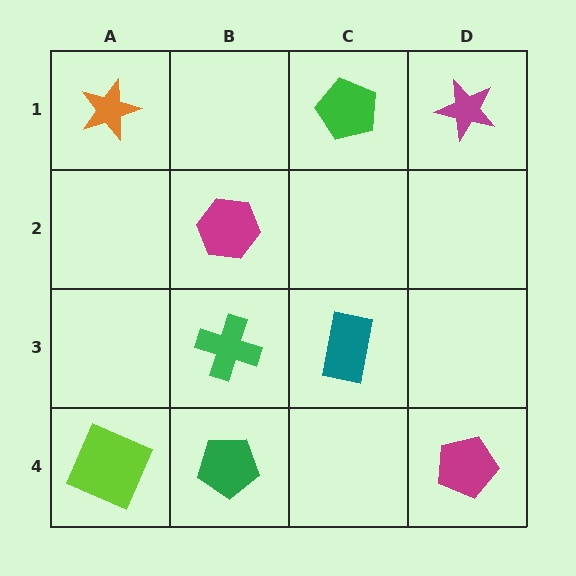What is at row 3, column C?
A teal rectangle.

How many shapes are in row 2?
1 shape.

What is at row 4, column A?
A lime square.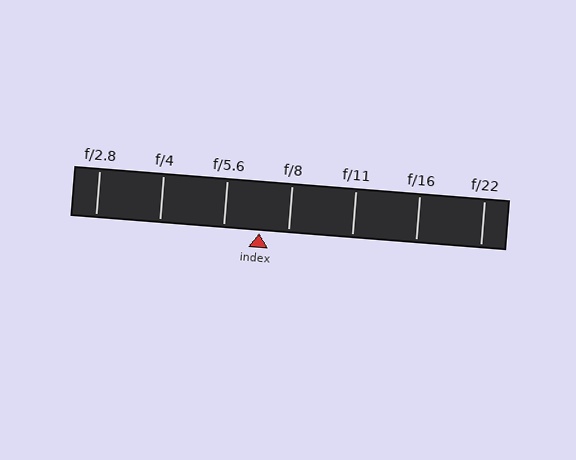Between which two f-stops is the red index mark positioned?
The index mark is between f/5.6 and f/8.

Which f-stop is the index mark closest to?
The index mark is closest to f/8.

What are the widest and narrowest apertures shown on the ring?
The widest aperture shown is f/2.8 and the narrowest is f/22.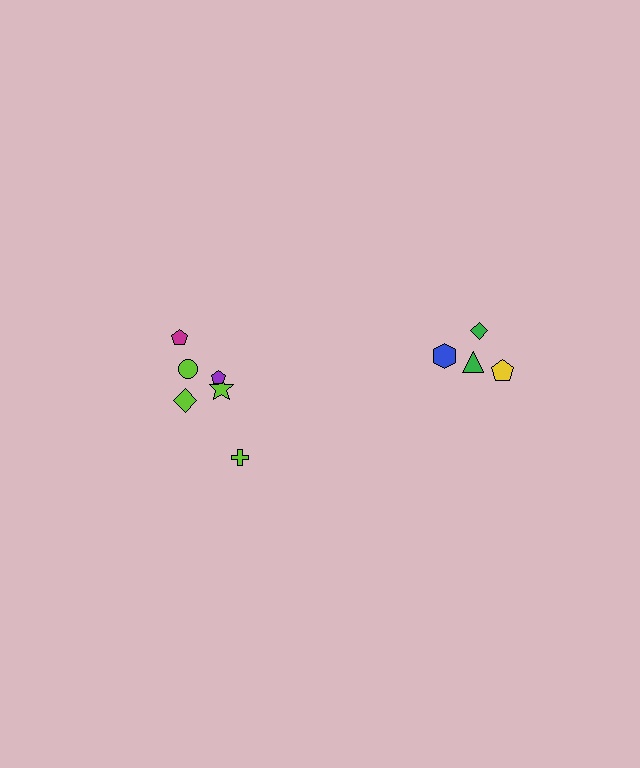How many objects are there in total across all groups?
There are 10 objects.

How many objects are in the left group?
There are 6 objects.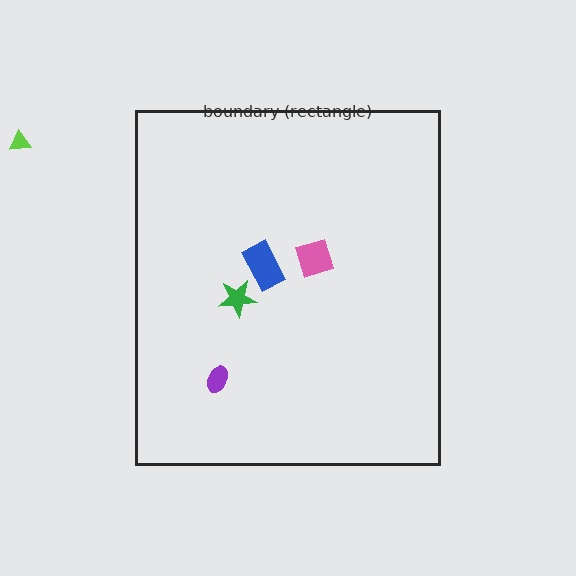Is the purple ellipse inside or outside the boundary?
Inside.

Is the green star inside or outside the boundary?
Inside.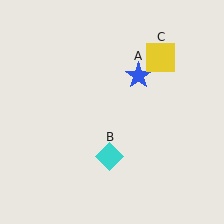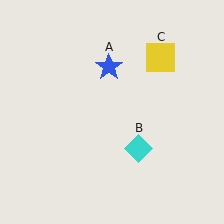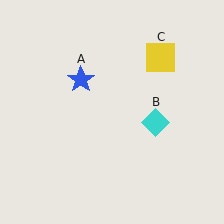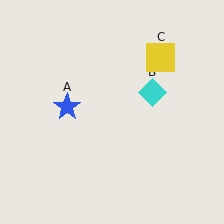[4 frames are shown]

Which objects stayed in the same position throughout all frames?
Yellow square (object C) remained stationary.